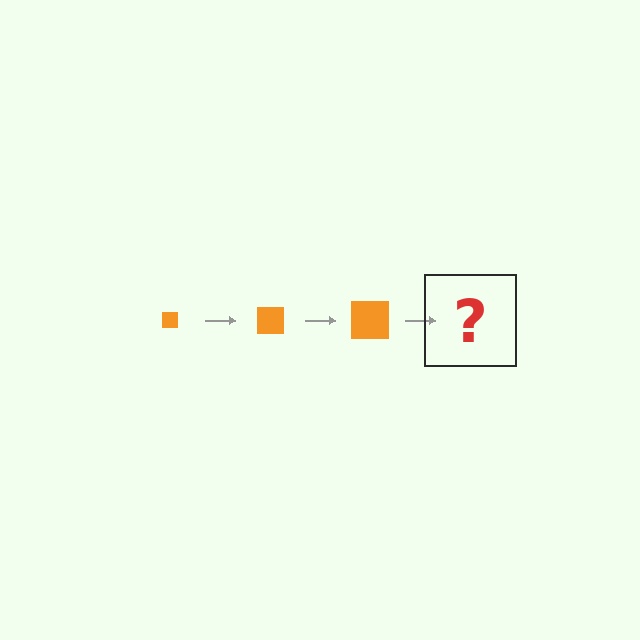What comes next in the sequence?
The next element should be an orange square, larger than the previous one.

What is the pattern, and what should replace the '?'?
The pattern is that the square gets progressively larger each step. The '?' should be an orange square, larger than the previous one.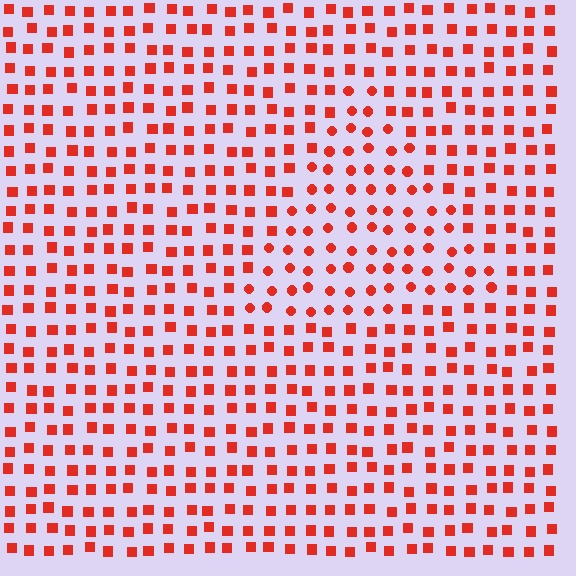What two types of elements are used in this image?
The image uses circles inside the triangle region and squares outside it.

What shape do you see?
I see a triangle.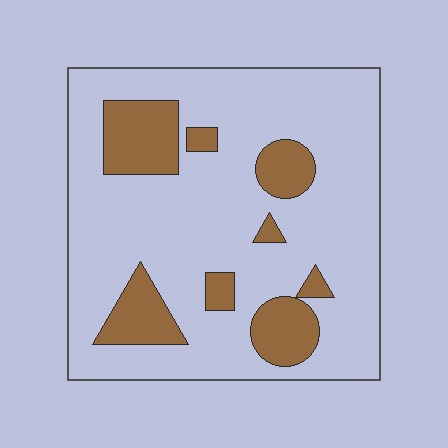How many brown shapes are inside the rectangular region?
8.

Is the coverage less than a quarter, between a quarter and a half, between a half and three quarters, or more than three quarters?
Less than a quarter.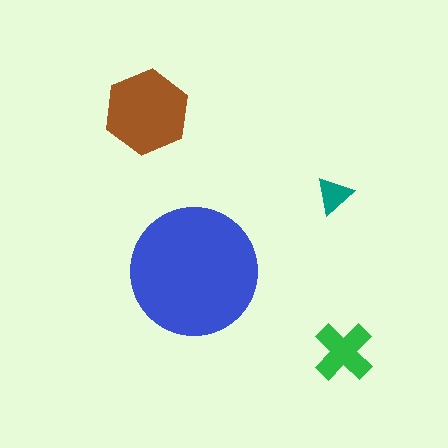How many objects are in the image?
There are 4 objects in the image.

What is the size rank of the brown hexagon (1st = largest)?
2nd.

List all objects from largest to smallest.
The blue circle, the brown hexagon, the green cross, the teal triangle.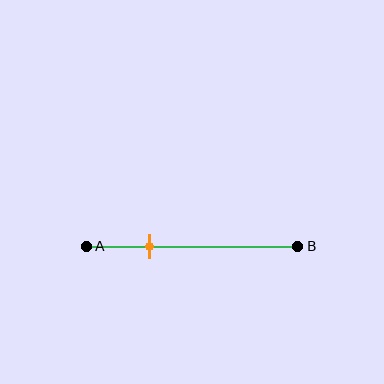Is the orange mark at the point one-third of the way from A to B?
No, the mark is at about 30% from A, not at the 33% one-third point.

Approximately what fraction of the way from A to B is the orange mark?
The orange mark is approximately 30% of the way from A to B.